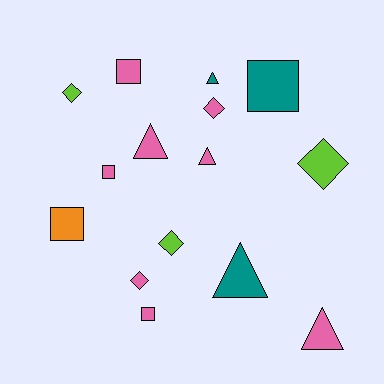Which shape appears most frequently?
Diamond, with 5 objects.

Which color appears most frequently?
Pink, with 8 objects.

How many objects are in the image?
There are 15 objects.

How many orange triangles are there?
There are no orange triangles.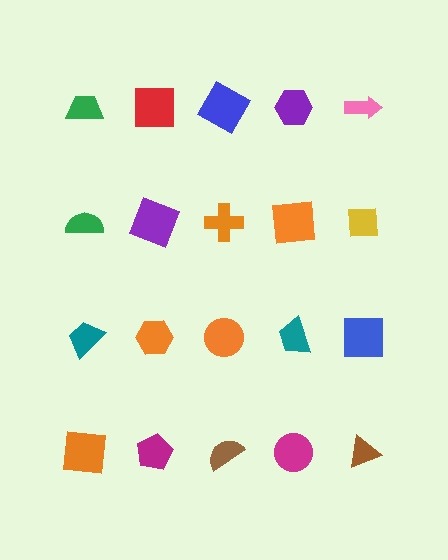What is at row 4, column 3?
A brown semicircle.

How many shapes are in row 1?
5 shapes.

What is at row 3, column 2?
An orange hexagon.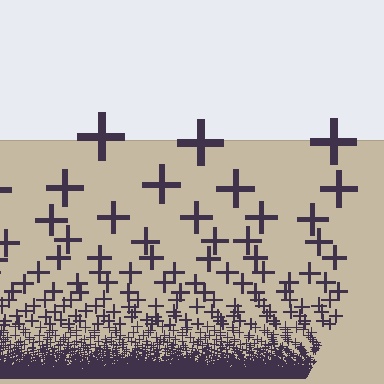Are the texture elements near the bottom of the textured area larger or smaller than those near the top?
Smaller. The gradient is inverted — elements near the bottom are smaller and denser.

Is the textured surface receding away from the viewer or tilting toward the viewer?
The surface appears to tilt toward the viewer. Texture elements get larger and sparser toward the top.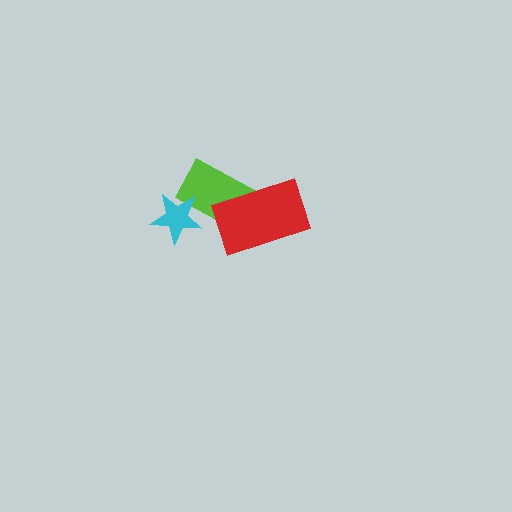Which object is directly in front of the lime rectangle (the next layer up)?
The red rectangle is directly in front of the lime rectangle.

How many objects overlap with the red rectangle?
1 object overlaps with the red rectangle.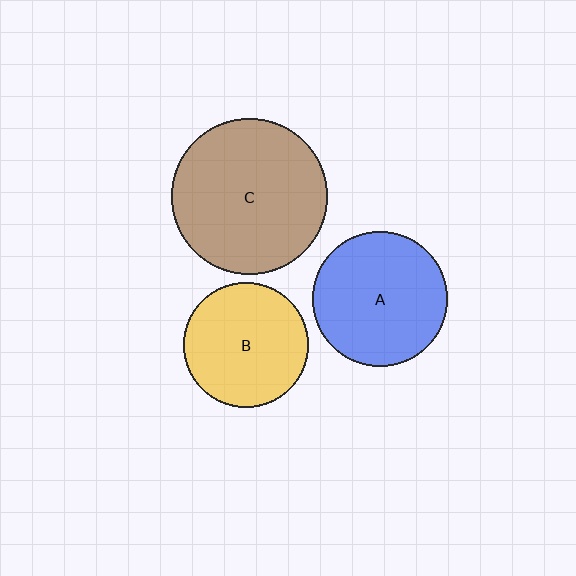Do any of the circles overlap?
No, none of the circles overlap.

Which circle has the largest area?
Circle C (brown).